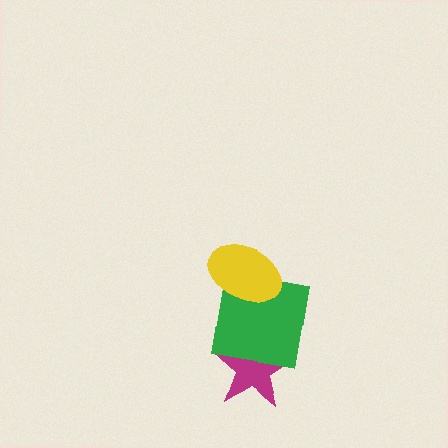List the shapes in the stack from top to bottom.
From top to bottom: the yellow ellipse, the green square, the magenta star.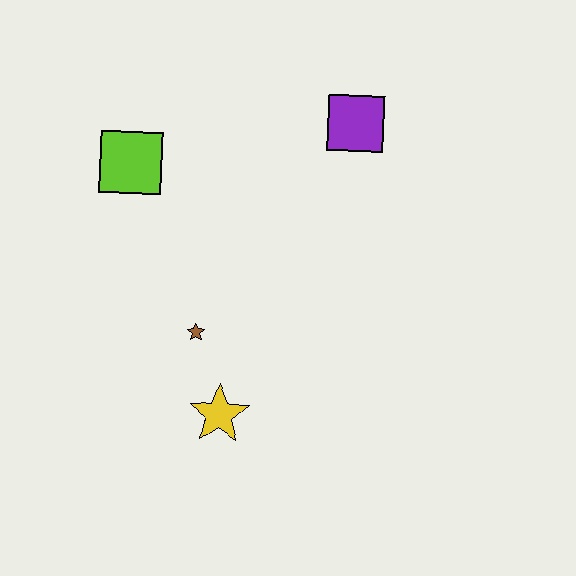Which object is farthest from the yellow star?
The purple square is farthest from the yellow star.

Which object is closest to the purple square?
The lime square is closest to the purple square.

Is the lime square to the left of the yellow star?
Yes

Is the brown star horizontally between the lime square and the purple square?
Yes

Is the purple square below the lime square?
No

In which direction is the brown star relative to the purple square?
The brown star is below the purple square.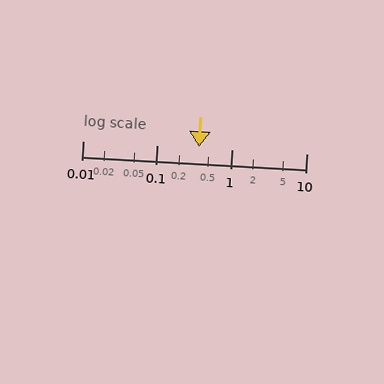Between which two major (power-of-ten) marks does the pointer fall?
The pointer is between 0.1 and 1.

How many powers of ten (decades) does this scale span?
The scale spans 3 decades, from 0.01 to 10.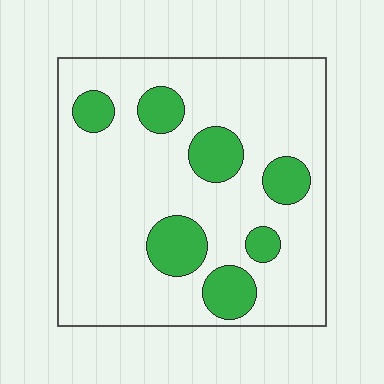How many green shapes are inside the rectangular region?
7.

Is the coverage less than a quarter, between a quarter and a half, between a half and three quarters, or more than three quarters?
Less than a quarter.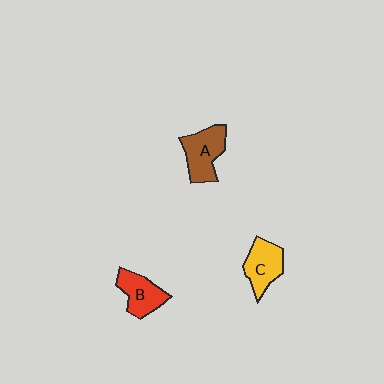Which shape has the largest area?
Shape A (brown).